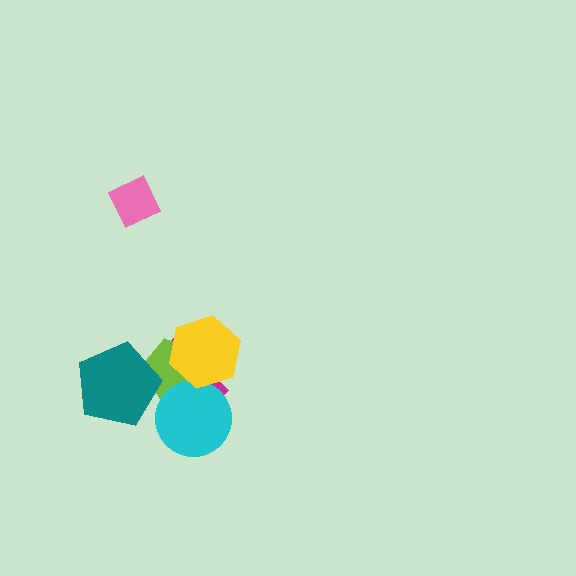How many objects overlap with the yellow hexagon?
3 objects overlap with the yellow hexagon.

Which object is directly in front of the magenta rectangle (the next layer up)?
The lime pentagon is directly in front of the magenta rectangle.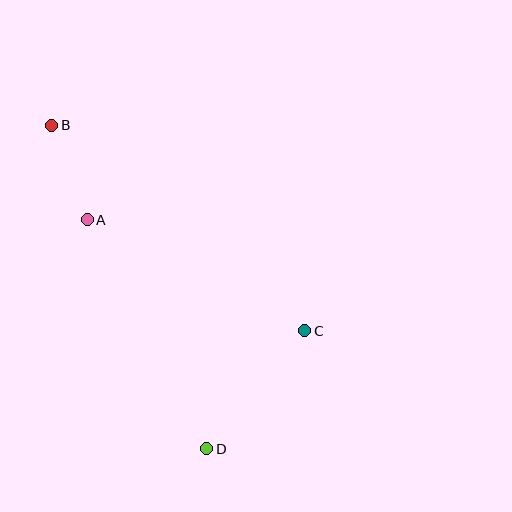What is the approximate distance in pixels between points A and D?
The distance between A and D is approximately 258 pixels.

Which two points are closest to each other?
Points A and B are closest to each other.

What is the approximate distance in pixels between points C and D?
The distance between C and D is approximately 153 pixels.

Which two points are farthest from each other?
Points B and D are farthest from each other.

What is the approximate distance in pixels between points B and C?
The distance between B and C is approximately 326 pixels.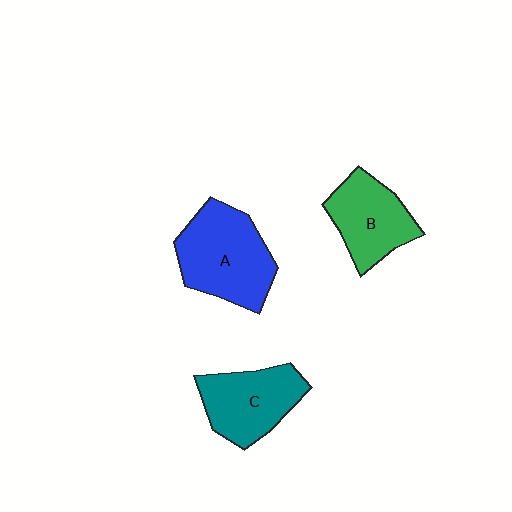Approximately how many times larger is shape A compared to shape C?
Approximately 1.2 times.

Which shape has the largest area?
Shape A (blue).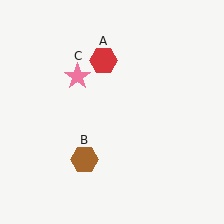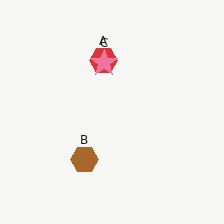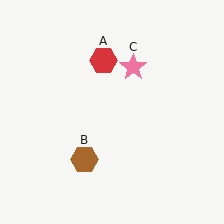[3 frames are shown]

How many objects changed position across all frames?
1 object changed position: pink star (object C).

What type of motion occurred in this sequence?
The pink star (object C) rotated clockwise around the center of the scene.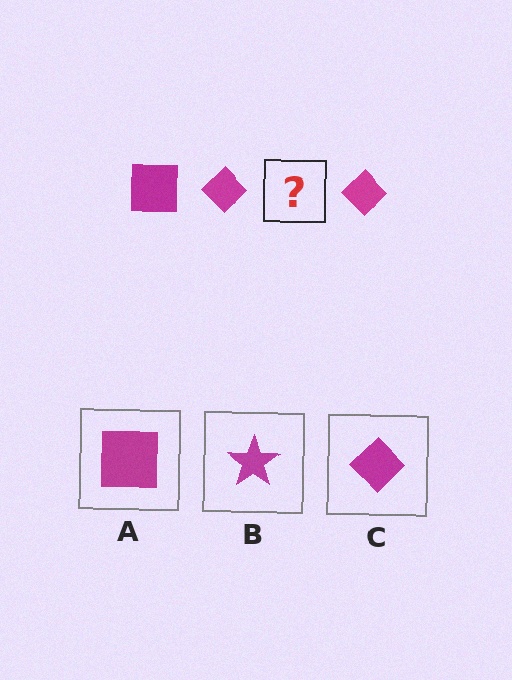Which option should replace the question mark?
Option A.